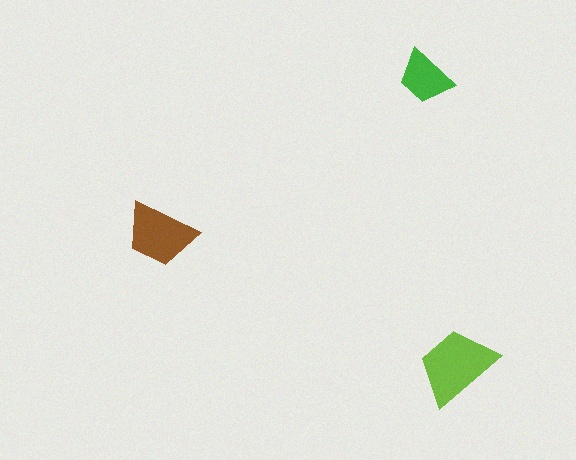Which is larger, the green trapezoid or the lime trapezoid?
The lime one.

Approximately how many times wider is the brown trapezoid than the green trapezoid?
About 1.5 times wider.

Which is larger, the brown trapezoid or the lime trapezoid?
The lime one.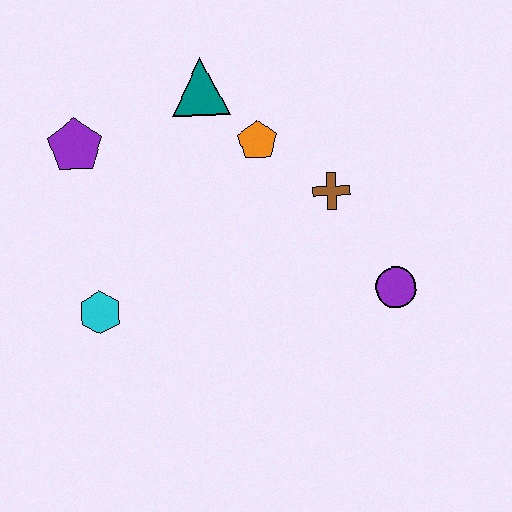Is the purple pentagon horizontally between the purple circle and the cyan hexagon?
No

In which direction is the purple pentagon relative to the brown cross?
The purple pentagon is to the left of the brown cross.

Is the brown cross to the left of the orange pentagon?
No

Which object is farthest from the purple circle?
The purple pentagon is farthest from the purple circle.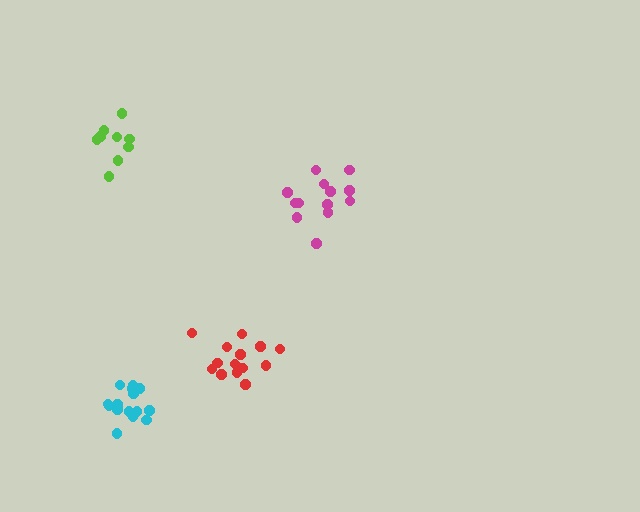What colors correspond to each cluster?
The clusters are colored: red, lime, cyan, magenta.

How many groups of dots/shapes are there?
There are 4 groups.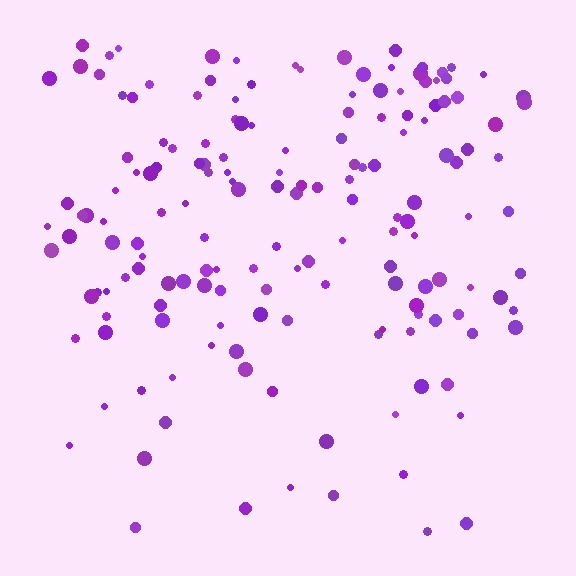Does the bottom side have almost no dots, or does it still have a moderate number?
Still a moderate number, just noticeably fewer than the top.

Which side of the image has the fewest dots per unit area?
The bottom.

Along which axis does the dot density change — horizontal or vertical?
Vertical.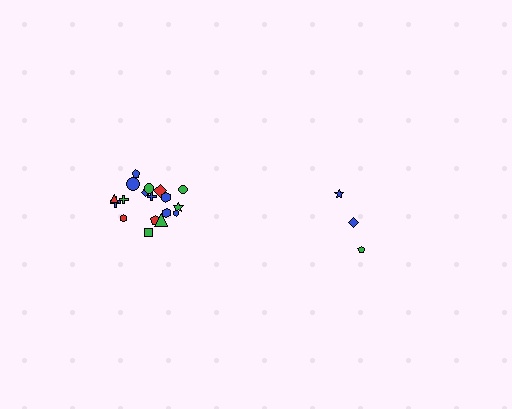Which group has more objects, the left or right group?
The left group.